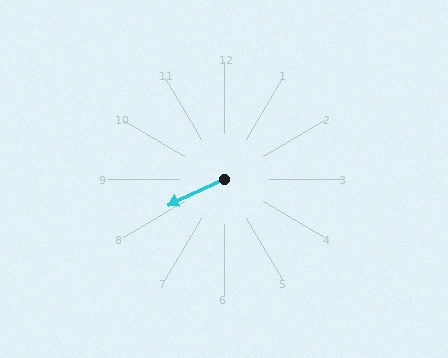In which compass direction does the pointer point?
Southwest.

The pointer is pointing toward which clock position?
Roughly 8 o'clock.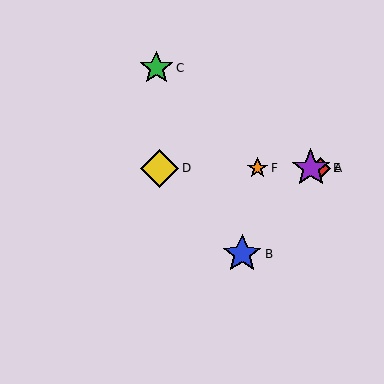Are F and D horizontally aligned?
Yes, both are at y≈168.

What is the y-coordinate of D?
Object D is at y≈168.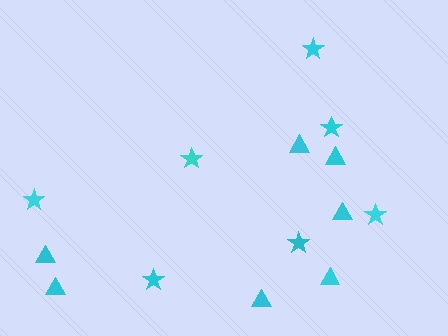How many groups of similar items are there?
There are 2 groups: one group of stars (7) and one group of triangles (7).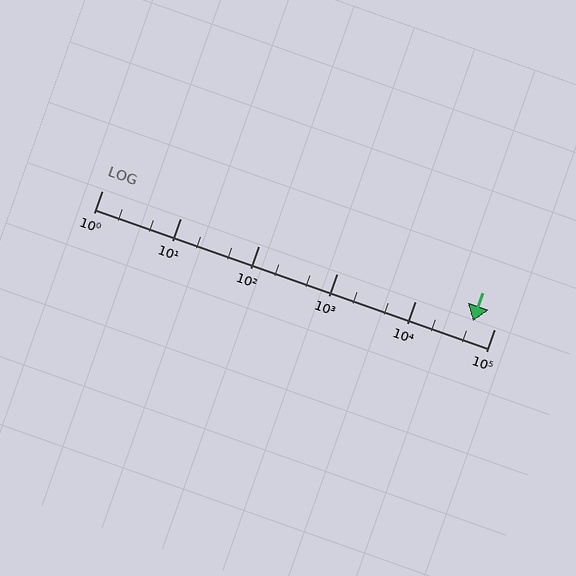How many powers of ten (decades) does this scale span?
The scale spans 5 decades, from 1 to 100000.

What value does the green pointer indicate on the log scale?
The pointer indicates approximately 53000.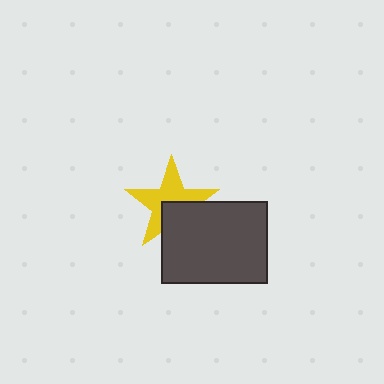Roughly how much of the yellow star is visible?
About half of it is visible (roughly 64%).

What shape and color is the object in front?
The object in front is a dark gray rectangle.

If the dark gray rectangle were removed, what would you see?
You would see the complete yellow star.